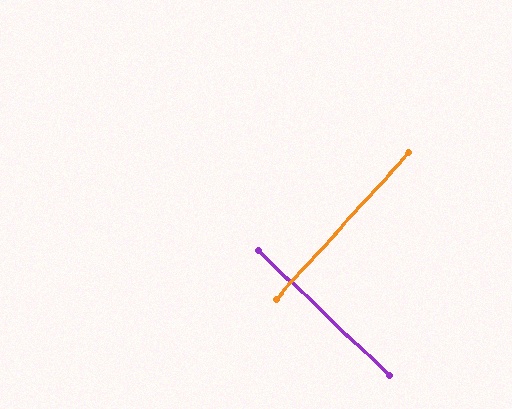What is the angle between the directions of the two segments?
Approximately 88 degrees.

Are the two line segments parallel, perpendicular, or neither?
Perpendicular — they meet at approximately 88°.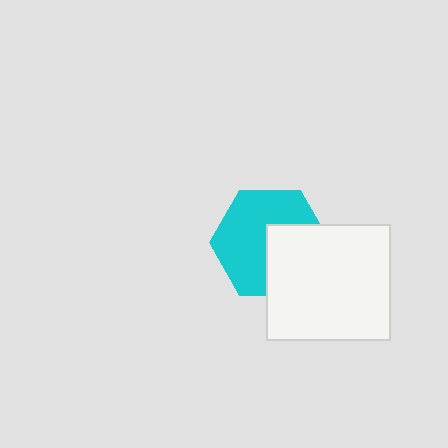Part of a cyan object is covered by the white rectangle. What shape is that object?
It is a hexagon.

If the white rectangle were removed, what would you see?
You would see the complete cyan hexagon.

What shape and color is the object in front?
The object in front is a white rectangle.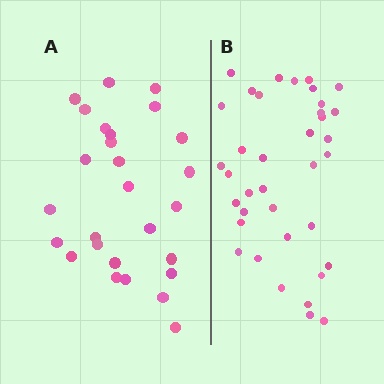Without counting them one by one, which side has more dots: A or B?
Region B (the right region) has more dots.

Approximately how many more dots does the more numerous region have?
Region B has roughly 10 or so more dots than region A.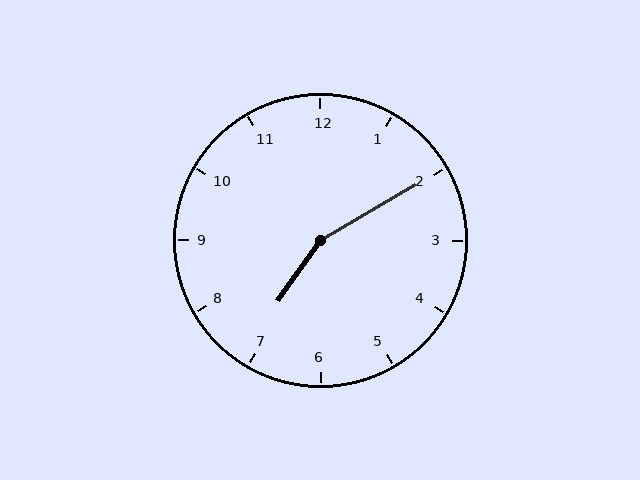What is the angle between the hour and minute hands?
Approximately 155 degrees.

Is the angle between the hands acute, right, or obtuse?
It is obtuse.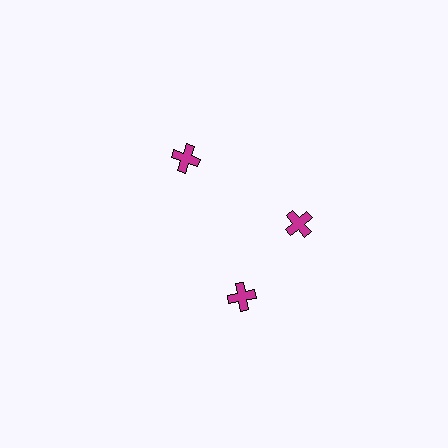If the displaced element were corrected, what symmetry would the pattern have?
It would have 3-fold rotational symmetry — the pattern would map onto itself every 120 degrees.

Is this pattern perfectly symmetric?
No. The 3 magenta crosses are arranged in a ring, but one element near the 7 o'clock position is rotated out of alignment along the ring, breaking the 3-fold rotational symmetry.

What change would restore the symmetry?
The symmetry would be restored by rotating it back into even spacing with its neighbors so that all 3 crosses sit at equal angles and equal distance from the center.